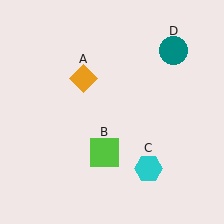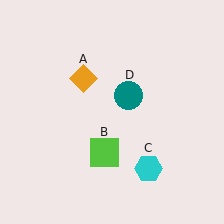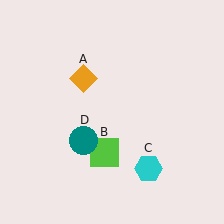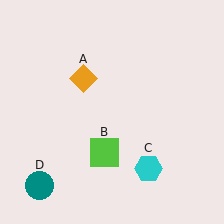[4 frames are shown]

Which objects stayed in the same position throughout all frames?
Orange diamond (object A) and lime square (object B) and cyan hexagon (object C) remained stationary.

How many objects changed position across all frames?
1 object changed position: teal circle (object D).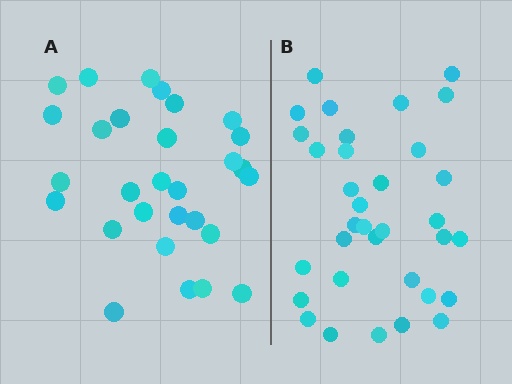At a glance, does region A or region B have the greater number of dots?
Region B (the right region) has more dots.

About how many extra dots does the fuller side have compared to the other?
Region B has about 5 more dots than region A.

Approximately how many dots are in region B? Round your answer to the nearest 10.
About 30 dots. (The exact count is 34, which rounds to 30.)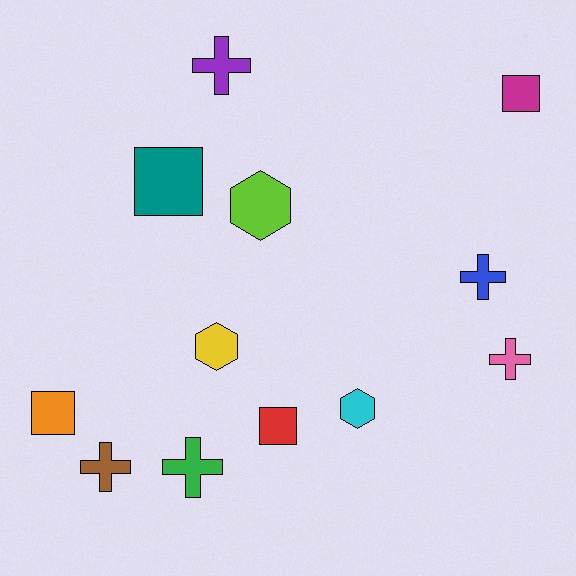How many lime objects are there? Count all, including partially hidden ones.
There is 1 lime object.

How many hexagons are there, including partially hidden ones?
There are 3 hexagons.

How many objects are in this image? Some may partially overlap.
There are 12 objects.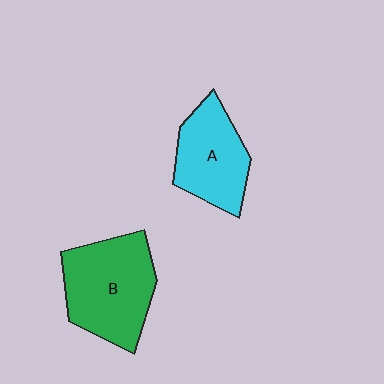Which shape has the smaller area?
Shape A (cyan).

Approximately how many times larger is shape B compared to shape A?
Approximately 1.3 times.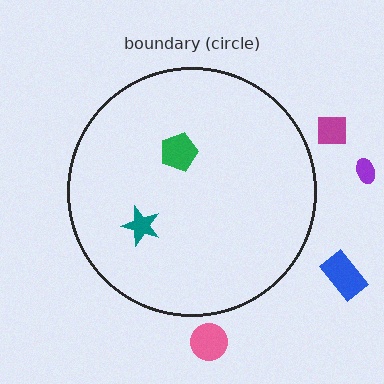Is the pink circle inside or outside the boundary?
Outside.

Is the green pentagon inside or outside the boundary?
Inside.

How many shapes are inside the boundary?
2 inside, 4 outside.